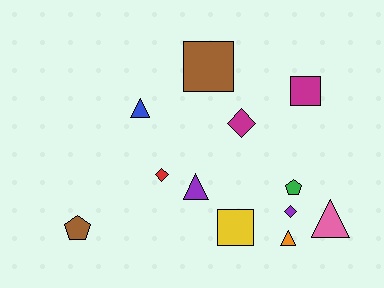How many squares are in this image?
There are 3 squares.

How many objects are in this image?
There are 12 objects.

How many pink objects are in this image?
There is 1 pink object.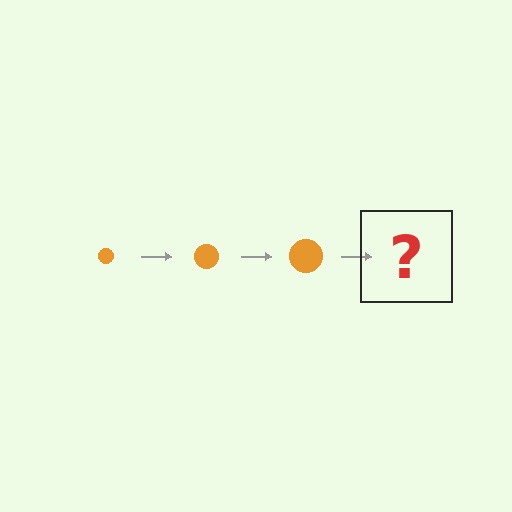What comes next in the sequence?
The next element should be an orange circle, larger than the previous one.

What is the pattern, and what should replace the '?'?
The pattern is that the circle gets progressively larger each step. The '?' should be an orange circle, larger than the previous one.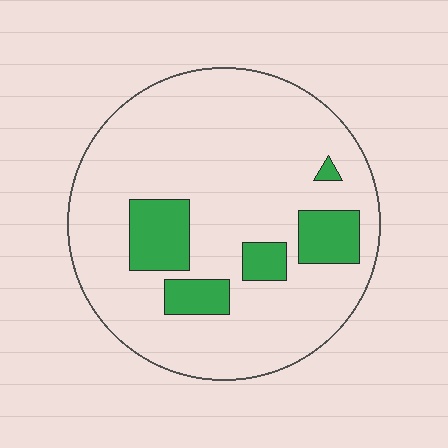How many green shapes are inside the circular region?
5.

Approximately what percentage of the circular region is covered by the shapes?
Approximately 15%.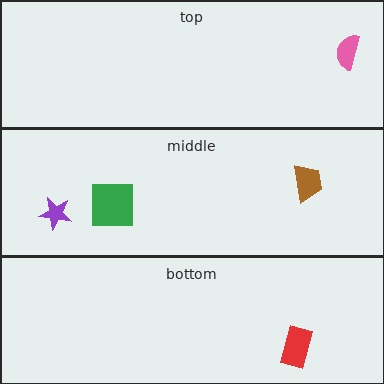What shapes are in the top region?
The pink semicircle.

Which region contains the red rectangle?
The bottom region.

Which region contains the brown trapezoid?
The middle region.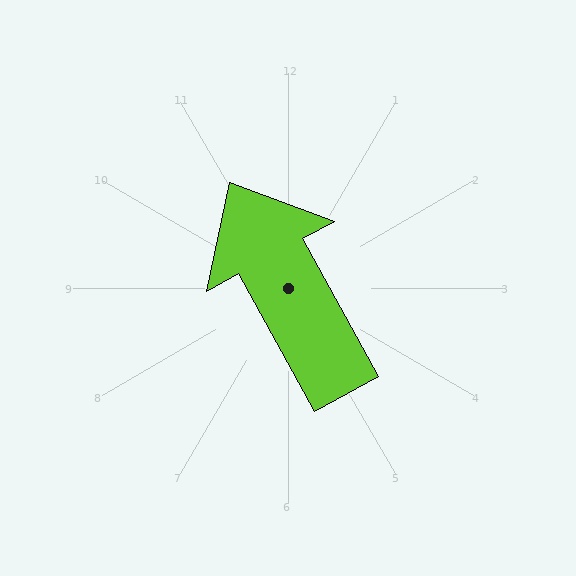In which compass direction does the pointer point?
Northwest.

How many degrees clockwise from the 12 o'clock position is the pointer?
Approximately 331 degrees.